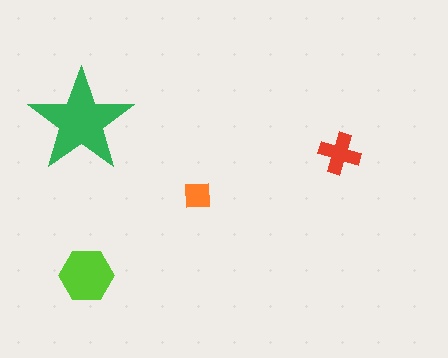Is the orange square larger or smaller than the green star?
Smaller.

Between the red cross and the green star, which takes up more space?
The green star.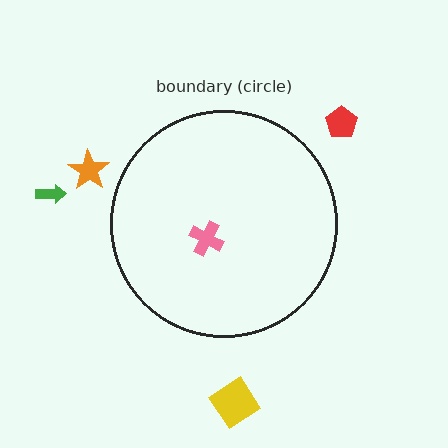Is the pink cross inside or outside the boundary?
Inside.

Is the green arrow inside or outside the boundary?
Outside.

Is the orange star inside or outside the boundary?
Outside.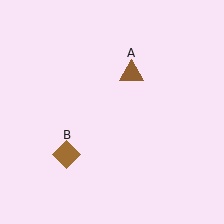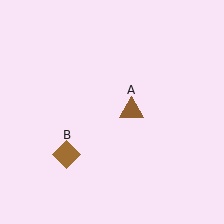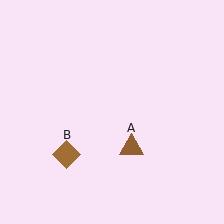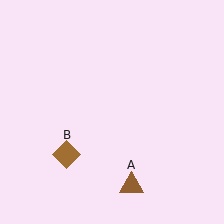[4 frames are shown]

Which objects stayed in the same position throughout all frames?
Brown diamond (object B) remained stationary.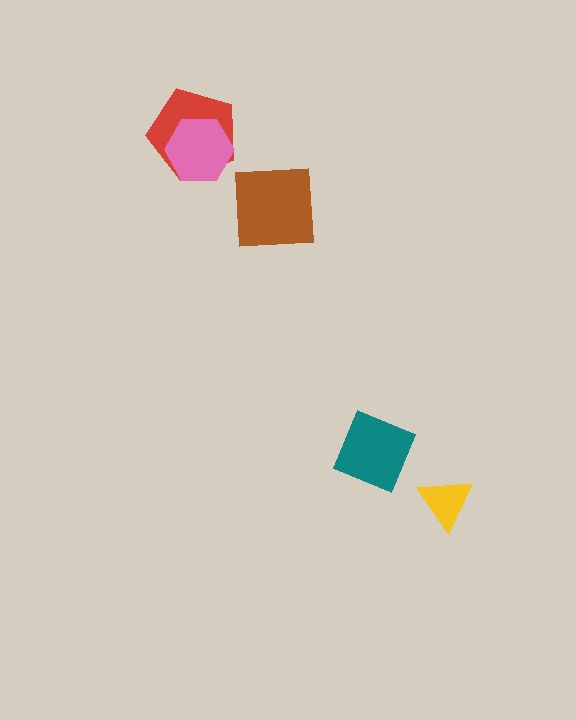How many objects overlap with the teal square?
0 objects overlap with the teal square.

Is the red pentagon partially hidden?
Yes, it is partially covered by another shape.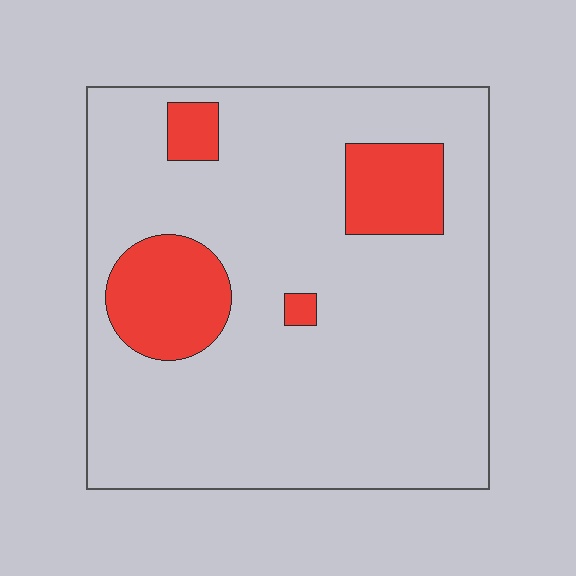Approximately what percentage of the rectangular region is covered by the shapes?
Approximately 15%.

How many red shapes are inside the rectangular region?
4.